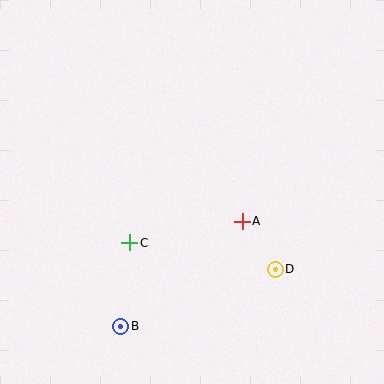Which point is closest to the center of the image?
Point A at (242, 221) is closest to the center.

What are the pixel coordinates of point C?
Point C is at (130, 243).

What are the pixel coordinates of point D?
Point D is at (275, 269).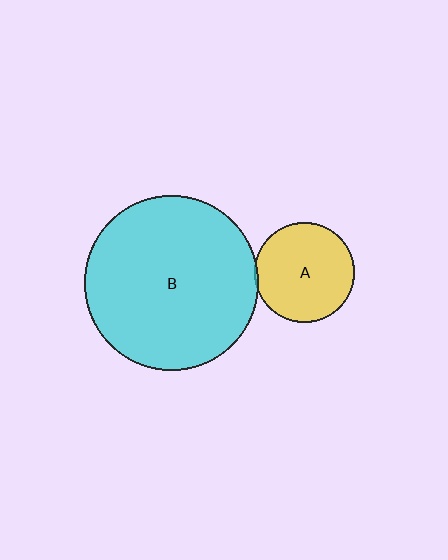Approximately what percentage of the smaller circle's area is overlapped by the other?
Approximately 5%.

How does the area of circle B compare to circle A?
Approximately 3.0 times.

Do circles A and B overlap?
Yes.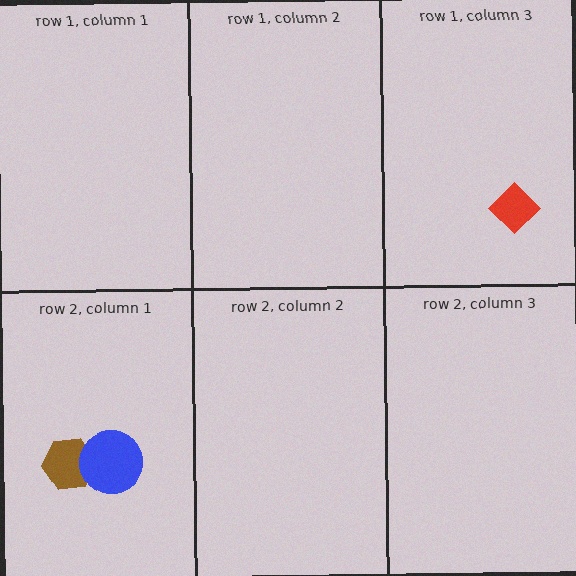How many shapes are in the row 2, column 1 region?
2.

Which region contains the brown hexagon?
The row 2, column 1 region.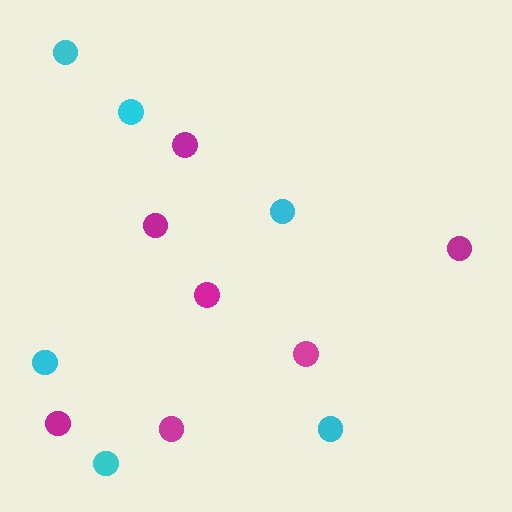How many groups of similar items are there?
There are 2 groups: one group of cyan circles (6) and one group of magenta circles (7).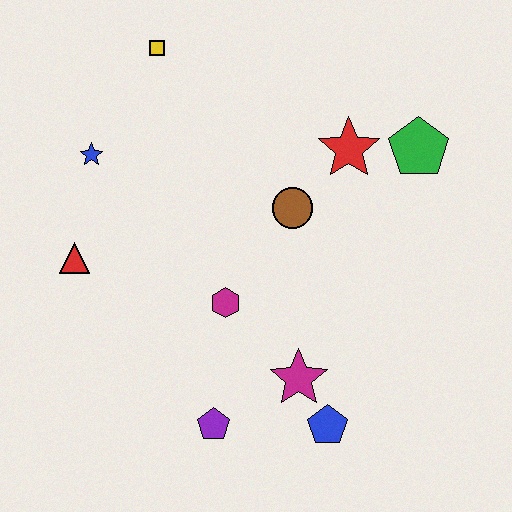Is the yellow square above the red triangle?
Yes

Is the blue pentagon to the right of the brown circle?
Yes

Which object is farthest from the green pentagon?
The red triangle is farthest from the green pentagon.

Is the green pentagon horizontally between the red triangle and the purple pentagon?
No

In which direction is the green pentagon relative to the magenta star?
The green pentagon is above the magenta star.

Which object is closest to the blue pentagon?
The magenta star is closest to the blue pentagon.